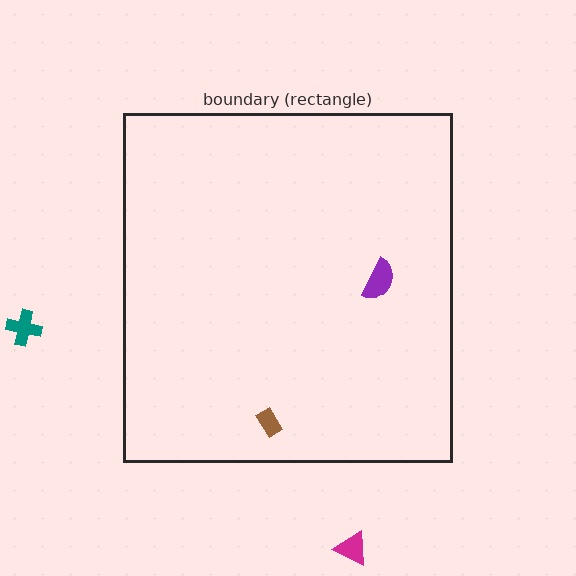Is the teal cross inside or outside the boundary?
Outside.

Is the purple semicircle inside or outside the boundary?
Inside.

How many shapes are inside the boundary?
2 inside, 2 outside.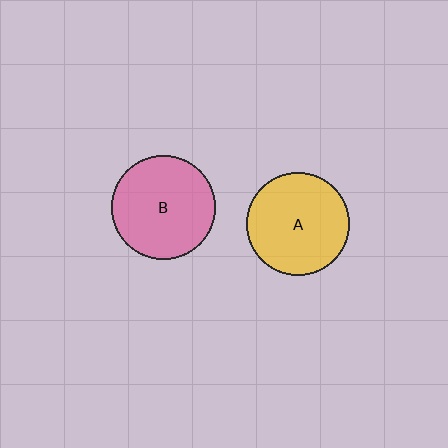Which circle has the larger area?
Circle A (yellow).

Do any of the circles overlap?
No, none of the circles overlap.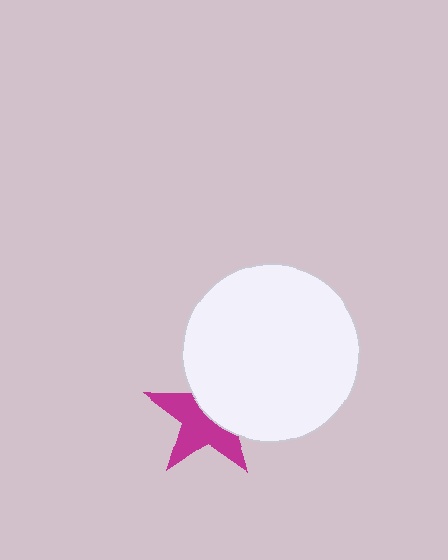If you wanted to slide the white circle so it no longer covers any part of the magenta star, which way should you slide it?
Slide it toward the upper-right — that is the most direct way to separate the two shapes.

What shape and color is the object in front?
The object in front is a white circle.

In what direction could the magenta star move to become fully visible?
The magenta star could move toward the lower-left. That would shift it out from behind the white circle entirely.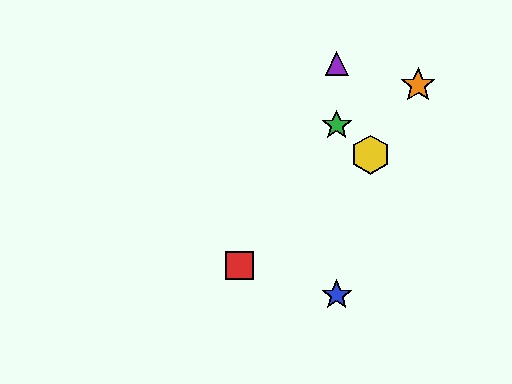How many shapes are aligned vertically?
3 shapes (the blue star, the green star, the purple triangle) are aligned vertically.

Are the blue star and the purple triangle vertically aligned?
Yes, both are at x≈337.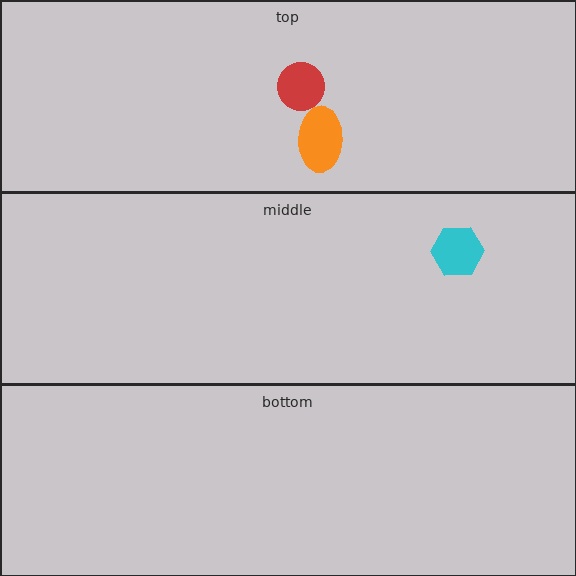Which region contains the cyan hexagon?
The middle region.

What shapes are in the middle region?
The cyan hexagon.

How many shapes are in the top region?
2.